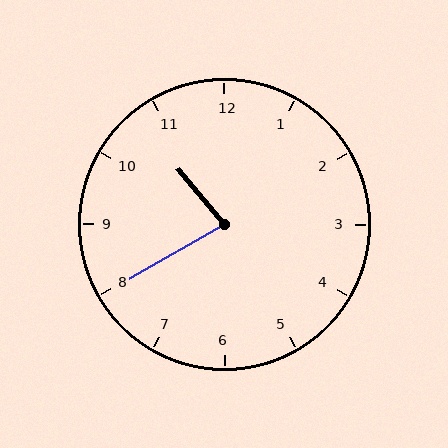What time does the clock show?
10:40.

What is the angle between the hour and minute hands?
Approximately 80 degrees.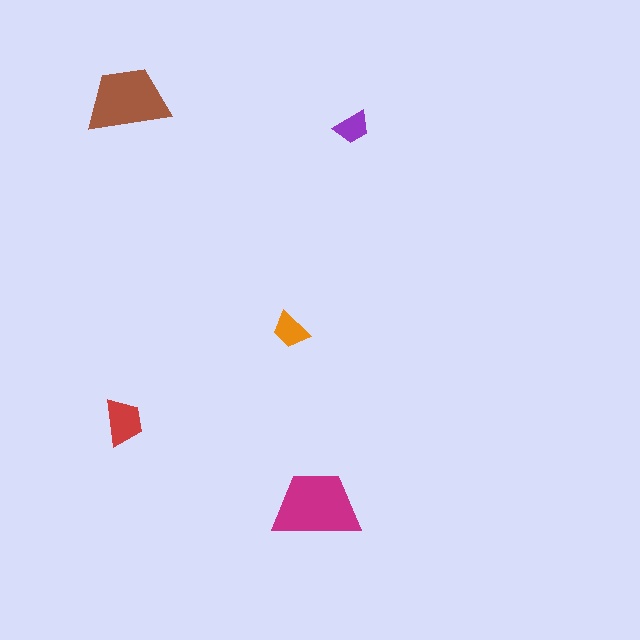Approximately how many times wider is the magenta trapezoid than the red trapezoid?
About 2 times wider.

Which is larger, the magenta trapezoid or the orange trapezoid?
The magenta one.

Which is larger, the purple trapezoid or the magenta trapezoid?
The magenta one.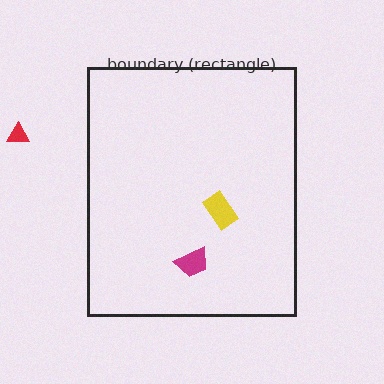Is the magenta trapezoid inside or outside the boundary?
Inside.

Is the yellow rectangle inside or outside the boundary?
Inside.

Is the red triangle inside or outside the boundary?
Outside.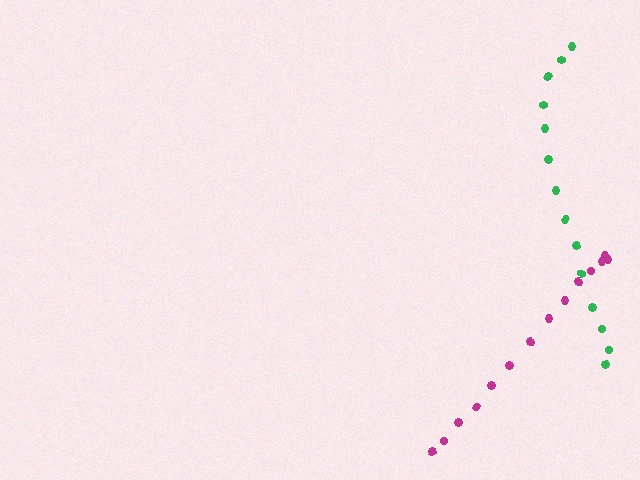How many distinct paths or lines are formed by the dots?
There are 2 distinct paths.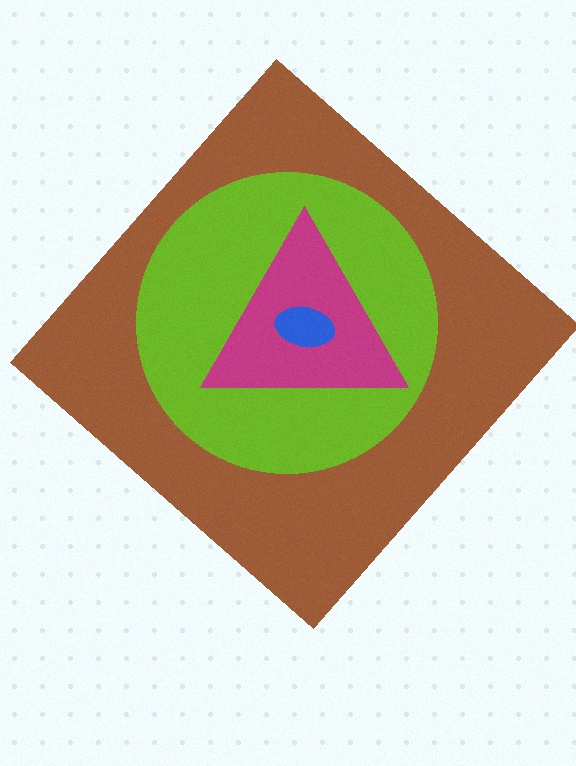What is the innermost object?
The blue ellipse.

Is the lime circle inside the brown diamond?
Yes.